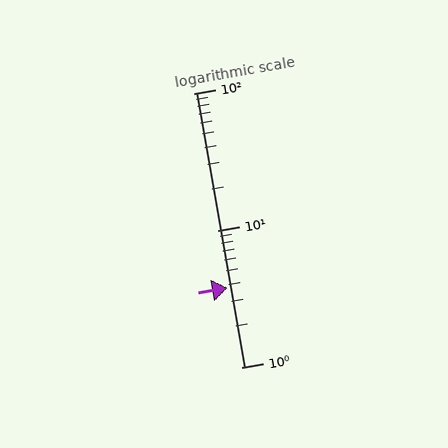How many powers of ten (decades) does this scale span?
The scale spans 2 decades, from 1 to 100.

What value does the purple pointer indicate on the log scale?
The pointer indicates approximately 3.8.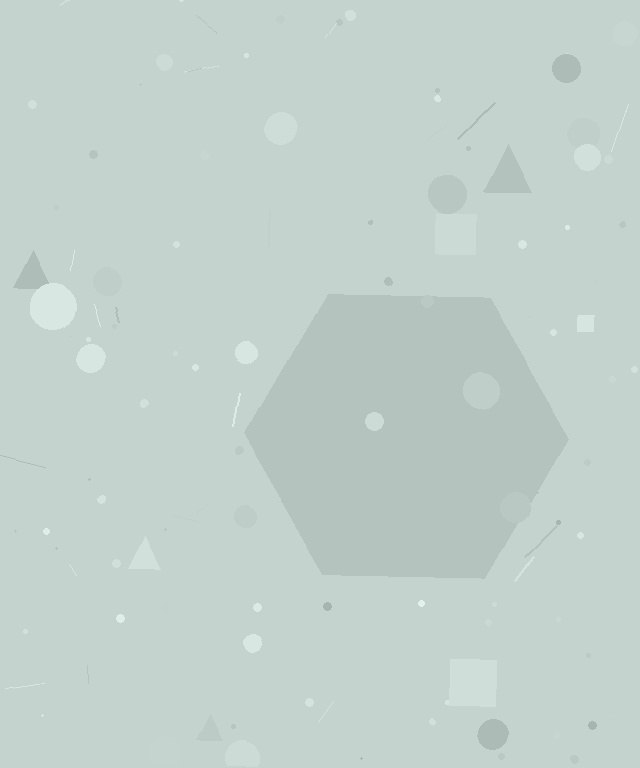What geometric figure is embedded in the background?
A hexagon is embedded in the background.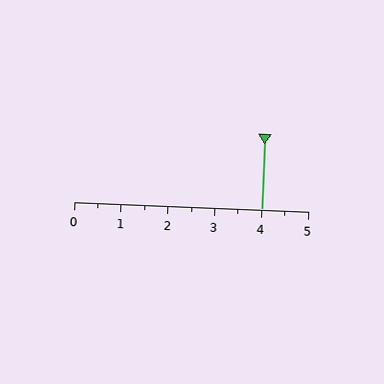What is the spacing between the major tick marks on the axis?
The major ticks are spaced 1 apart.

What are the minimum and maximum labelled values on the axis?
The axis runs from 0 to 5.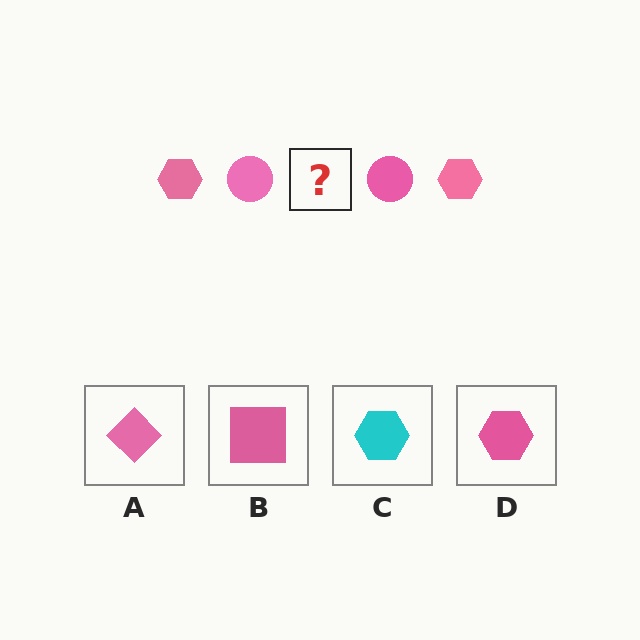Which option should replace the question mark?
Option D.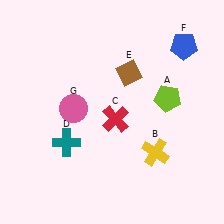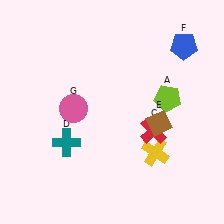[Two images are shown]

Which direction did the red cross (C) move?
The red cross (C) moved right.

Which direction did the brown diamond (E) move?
The brown diamond (E) moved down.